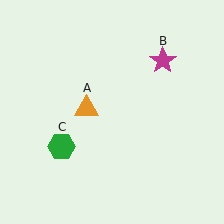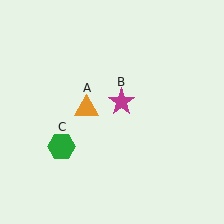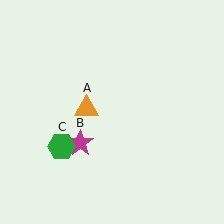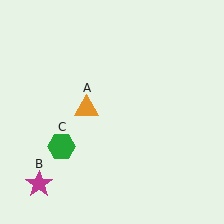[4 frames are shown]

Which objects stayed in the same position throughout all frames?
Orange triangle (object A) and green hexagon (object C) remained stationary.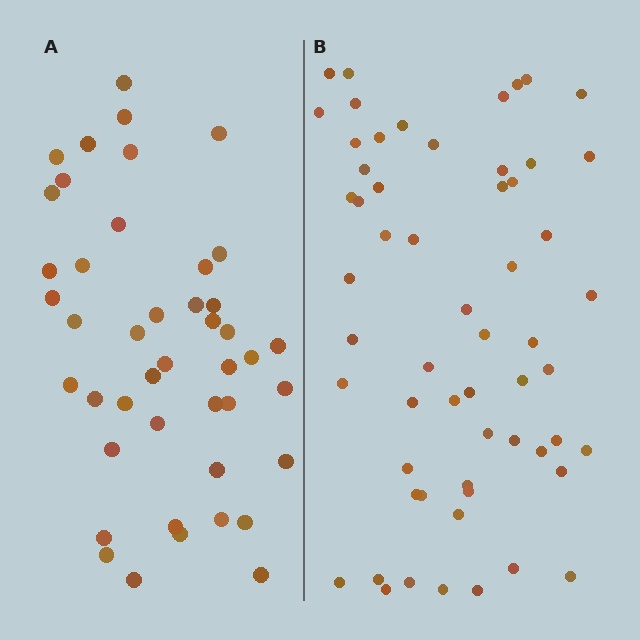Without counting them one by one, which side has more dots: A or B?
Region B (the right region) has more dots.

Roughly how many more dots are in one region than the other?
Region B has approximately 15 more dots than region A.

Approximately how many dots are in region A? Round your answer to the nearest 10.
About 40 dots. (The exact count is 44, which rounds to 40.)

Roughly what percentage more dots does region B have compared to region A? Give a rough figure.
About 30% more.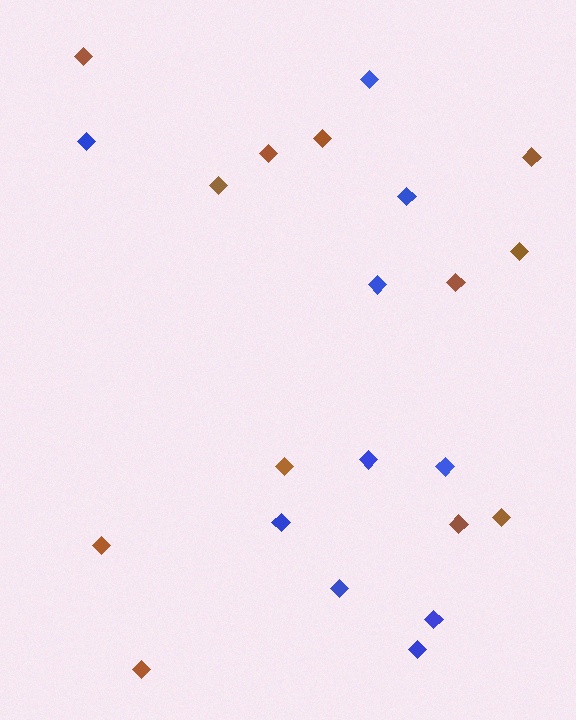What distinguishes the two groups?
There are 2 groups: one group of blue diamonds (10) and one group of brown diamonds (12).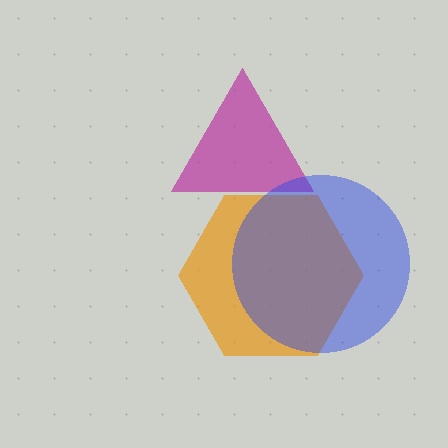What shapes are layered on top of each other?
The layered shapes are: a magenta triangle, an orange hexagon, a blue circle.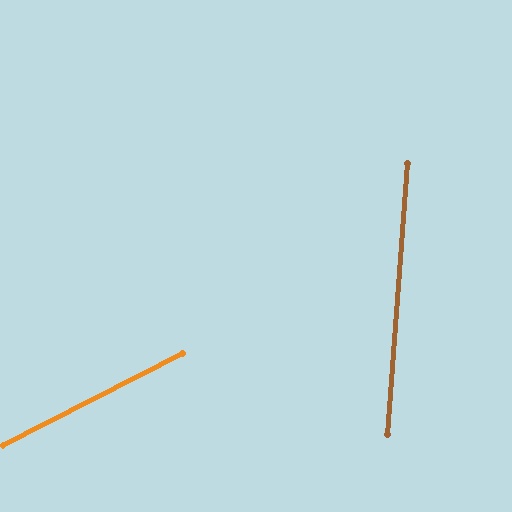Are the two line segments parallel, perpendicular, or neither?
Neither parallel nor perpendicular — they differ by about 59°.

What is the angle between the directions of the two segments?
Approximately 59 degrees.